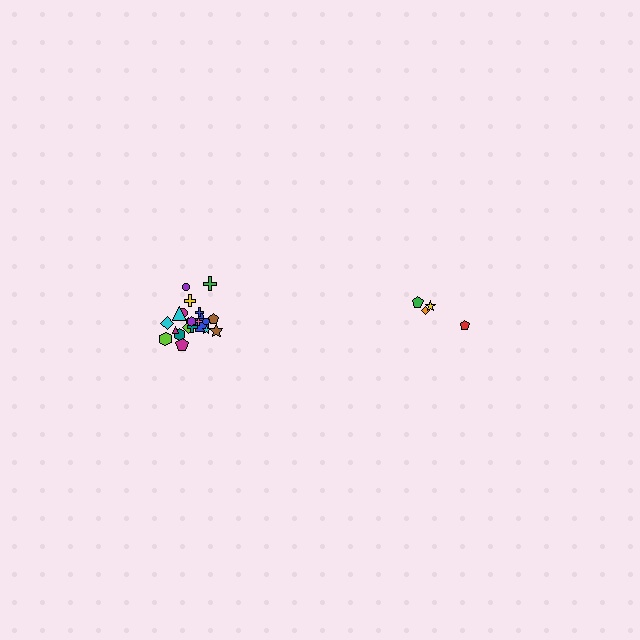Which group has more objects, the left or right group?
The left group.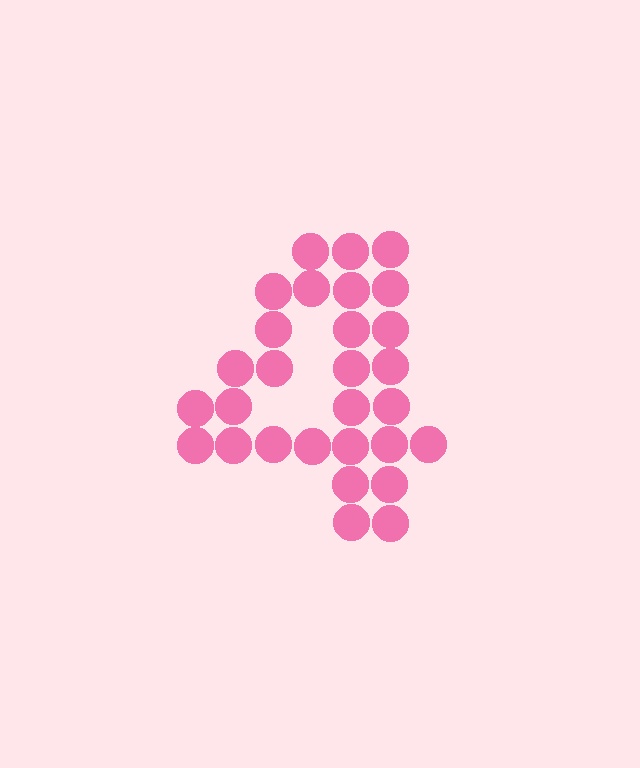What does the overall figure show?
The overall figure shows the digit 4.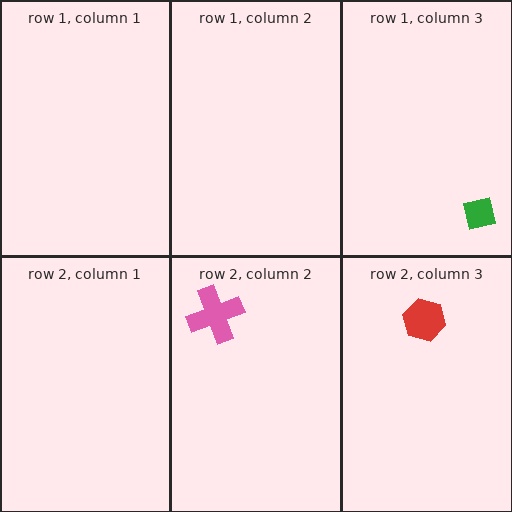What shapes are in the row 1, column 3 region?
The green square.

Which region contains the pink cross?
The row 2, column 2 region.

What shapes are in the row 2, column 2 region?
The pink cross.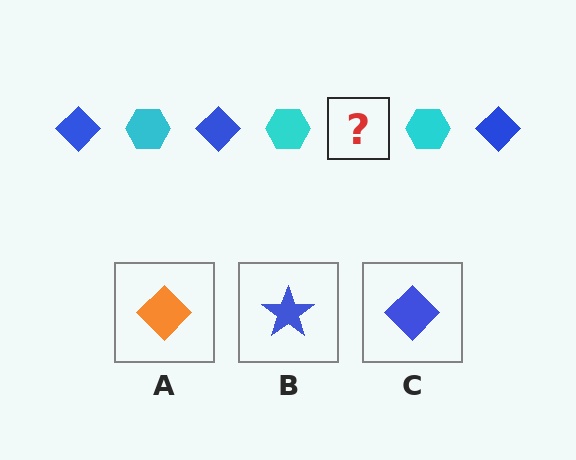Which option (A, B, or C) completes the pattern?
C.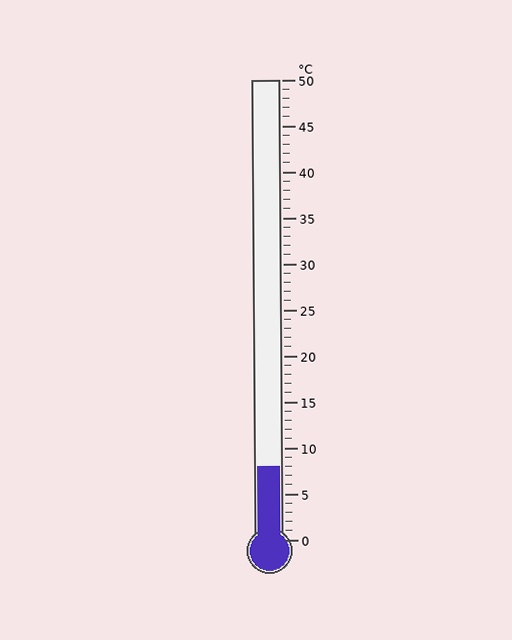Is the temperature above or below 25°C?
The temperature is below 25°C.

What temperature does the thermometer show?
The thermometer shows approximately 8°C.